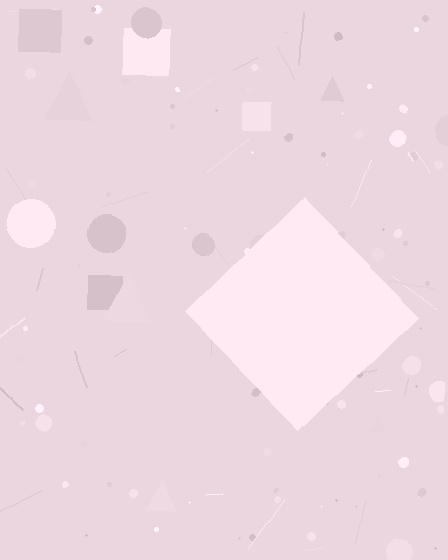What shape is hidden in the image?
A diamond is hidden in the image.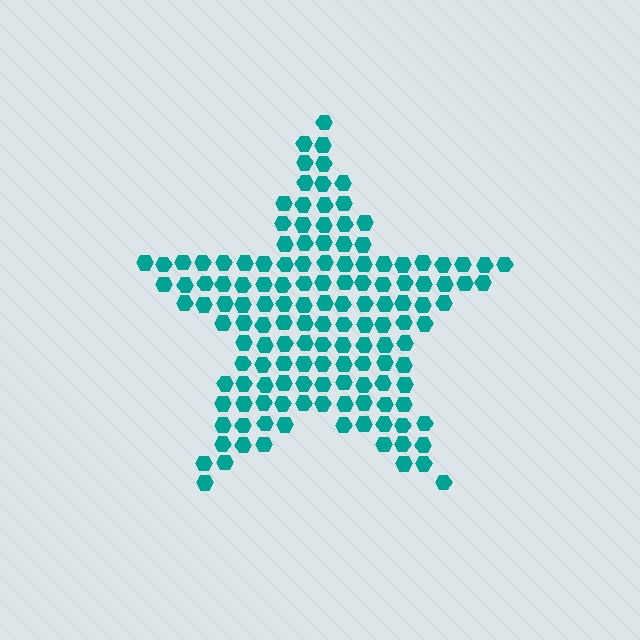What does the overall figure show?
The overall figure shows a star.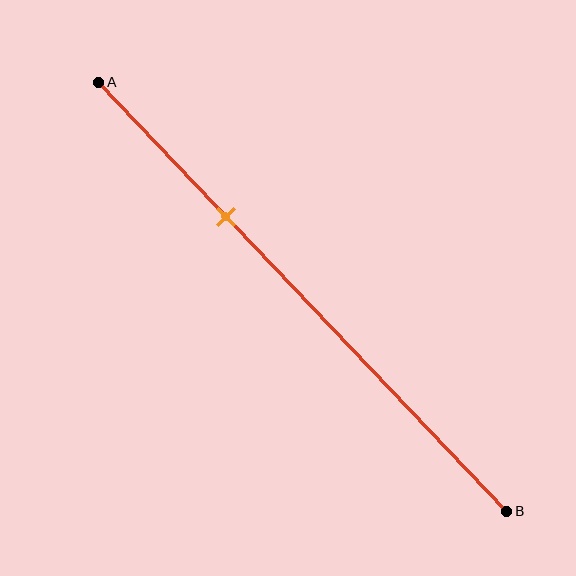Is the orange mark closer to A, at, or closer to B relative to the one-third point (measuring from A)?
The orange mark is approximately at the one-third point of segment AB.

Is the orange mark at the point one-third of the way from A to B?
Yes, the mark is approximately at the one-third point.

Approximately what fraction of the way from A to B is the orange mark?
The orange mark is approximately 30% of the way from A to B.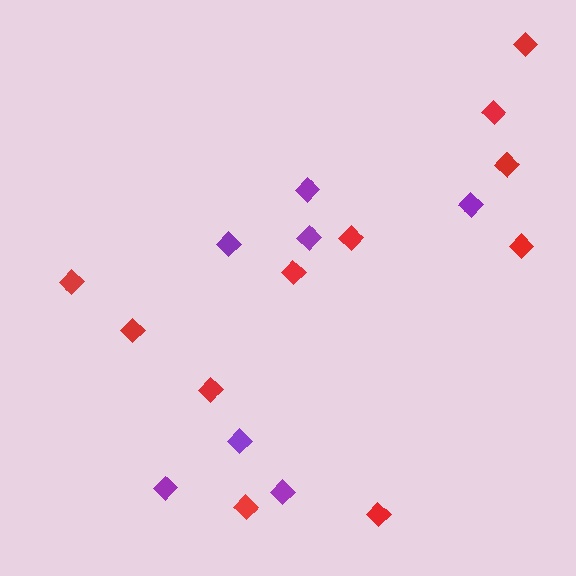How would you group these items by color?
There are 2 groups: one group of purple diamonds (7) and one group of red diamonds (11).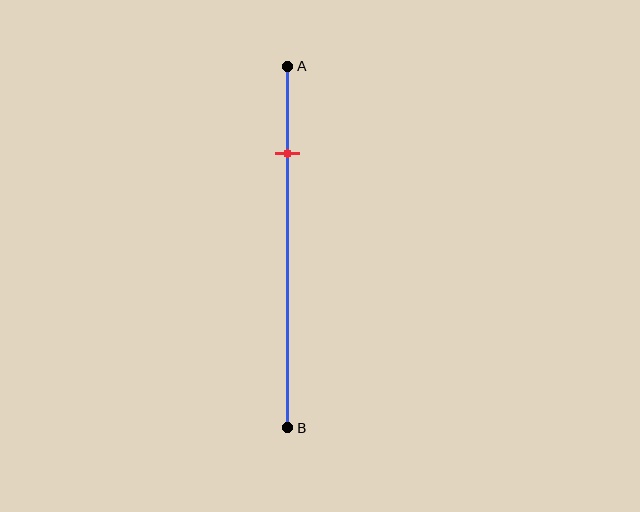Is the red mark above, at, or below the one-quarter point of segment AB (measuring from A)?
The red mark is approximately at the one-quarter point of segment AB.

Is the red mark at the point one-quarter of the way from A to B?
Yes, the mark is approximately at the one-quarter point.